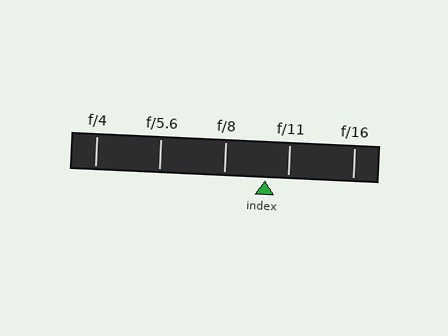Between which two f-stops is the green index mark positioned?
The index mark is between f/8 and f/11.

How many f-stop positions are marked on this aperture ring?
There are 5 f-stop positions marked.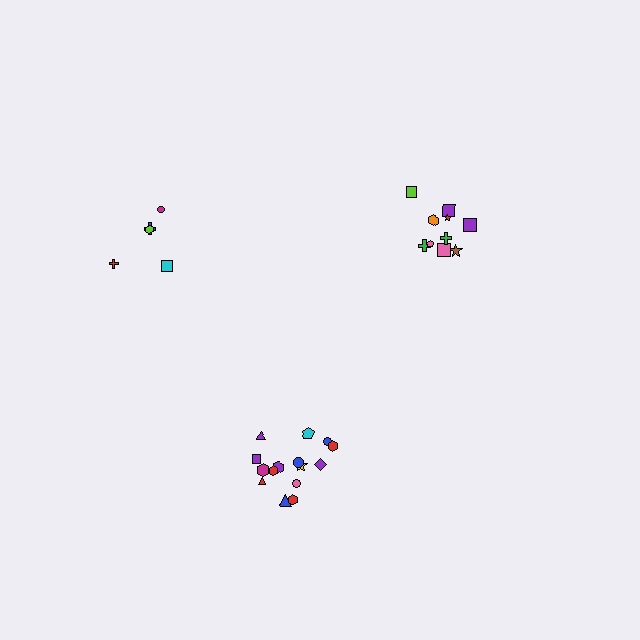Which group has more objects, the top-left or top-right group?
The top-right group.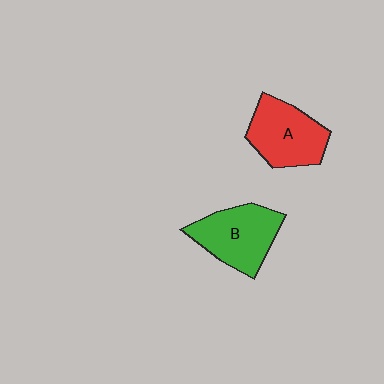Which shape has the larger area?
Shape B (green).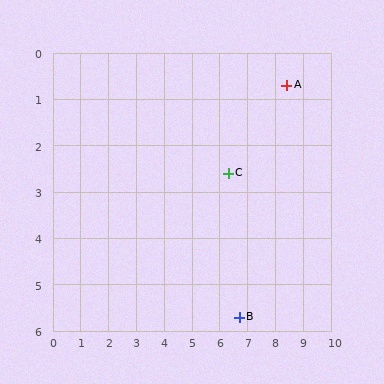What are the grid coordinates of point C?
Point C is at approximately (6.3, 2.6).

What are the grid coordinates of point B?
Point B is at approximately (6.7, 5.7).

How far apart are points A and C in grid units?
Points A and C are about 2.8 grid units apart.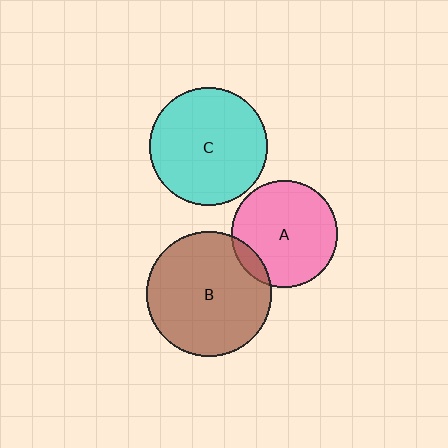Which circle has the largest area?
Circle B (brown).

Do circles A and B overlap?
Yes.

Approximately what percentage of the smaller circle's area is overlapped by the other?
Approximately 10%.